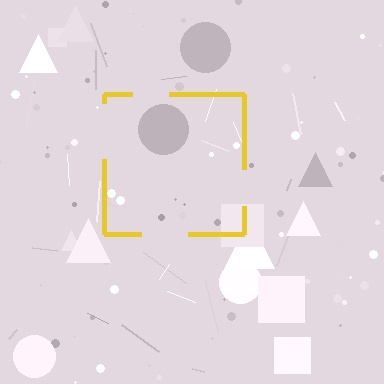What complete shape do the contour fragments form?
The contour fragments form a square.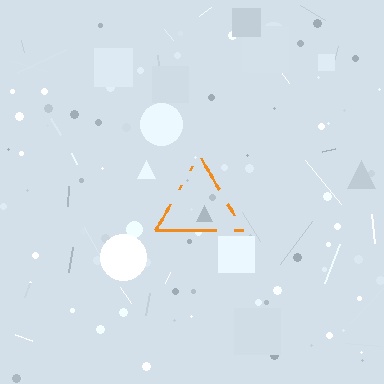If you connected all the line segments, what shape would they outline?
They would outline a triangle.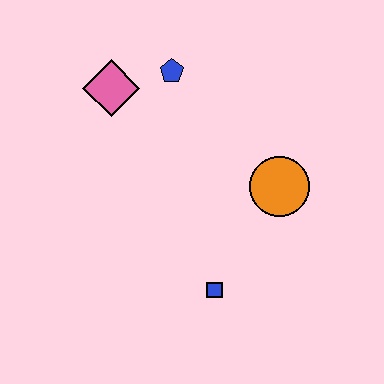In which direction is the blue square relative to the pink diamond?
The blue square is below the pink diamond.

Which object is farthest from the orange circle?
The pink diamond is farthest from the orange circle.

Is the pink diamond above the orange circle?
Yes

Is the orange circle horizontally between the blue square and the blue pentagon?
No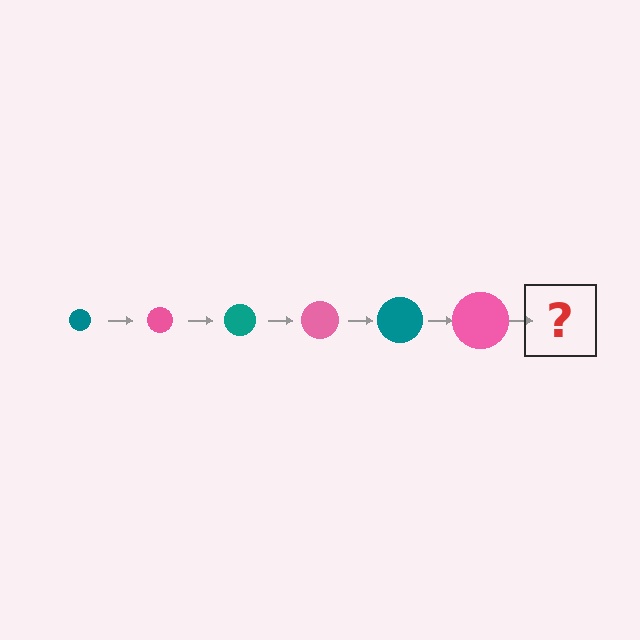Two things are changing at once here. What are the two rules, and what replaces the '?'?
The two rules are that the circle grows larger each step and the color cycles through teal and pink. The '?' should be a teal circle, larger than the previous one.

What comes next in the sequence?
The next element should be a teal circle, larger than the previous one.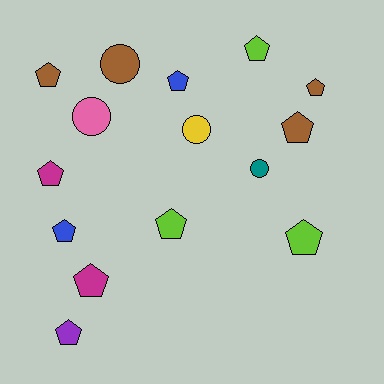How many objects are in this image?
There are 15 objects.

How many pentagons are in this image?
There are 11 pentagons.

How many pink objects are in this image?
There is 1 pink object.